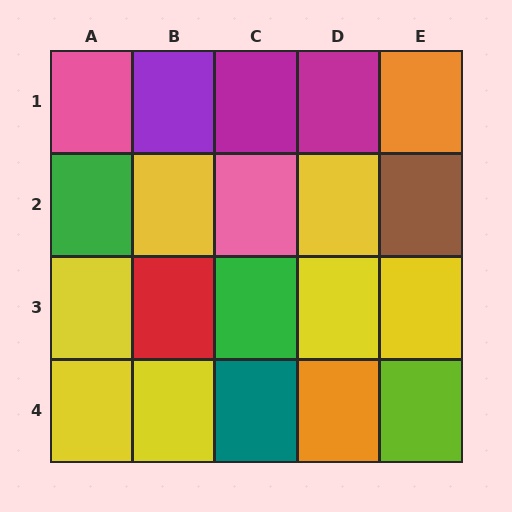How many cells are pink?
2 cells are pink.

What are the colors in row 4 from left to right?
Yellow, yellow, teal, orange, lime.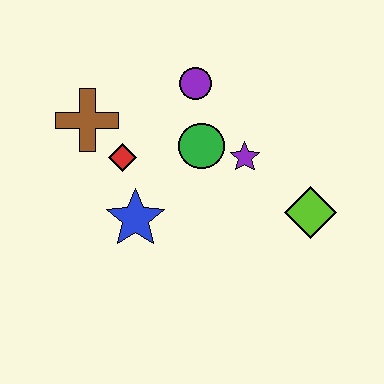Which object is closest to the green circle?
The purple star is closest to the green circle.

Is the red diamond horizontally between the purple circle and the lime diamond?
No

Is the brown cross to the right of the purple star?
No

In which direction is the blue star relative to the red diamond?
The blue star is below the red diamond.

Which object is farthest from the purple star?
The brown cross is farthest from the purple star.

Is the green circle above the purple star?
Yes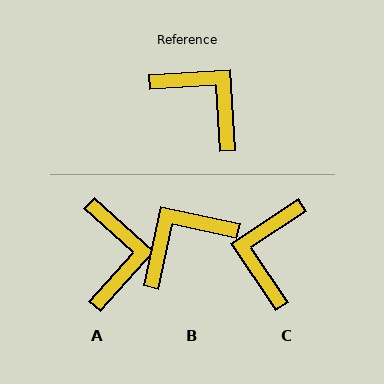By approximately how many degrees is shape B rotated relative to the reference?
Approximately 75 degrees counter-clockwise.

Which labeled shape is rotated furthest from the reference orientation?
C, about 120 degrees away.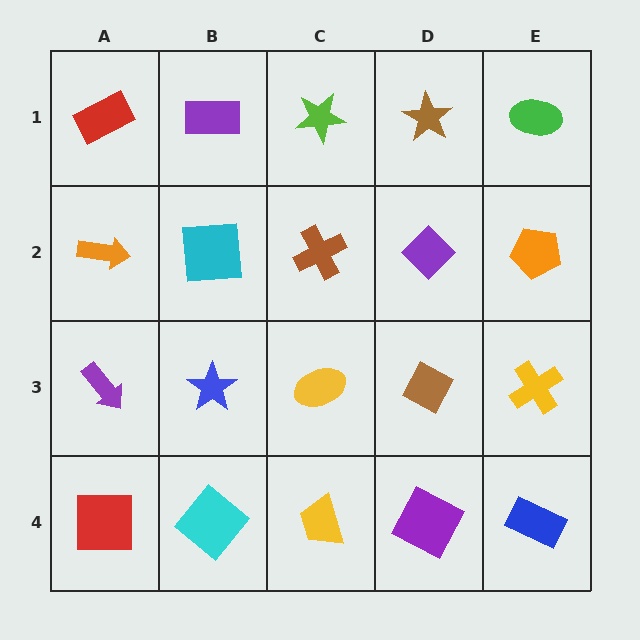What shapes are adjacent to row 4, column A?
A purple arrow (row 3, column A), a cyan diamond (row 4, column B).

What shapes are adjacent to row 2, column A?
A red rectangle (row 1, column A), a purple arrow (row 3, column A), a cyan square (row 2, column B).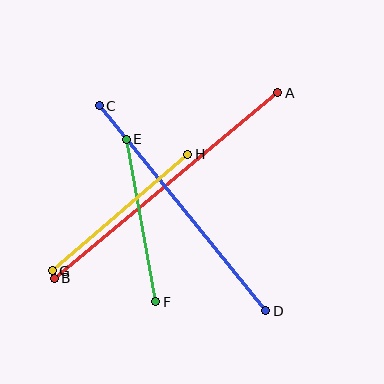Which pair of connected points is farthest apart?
Points A and B are farthest apart.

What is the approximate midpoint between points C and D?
The midpoint is at approximately (183, 208) pixels.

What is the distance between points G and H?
The distance is approximately 179 pixels.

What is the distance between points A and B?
The distance is approximately 291 pixels.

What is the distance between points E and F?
The distance is approximately 165 pixels.